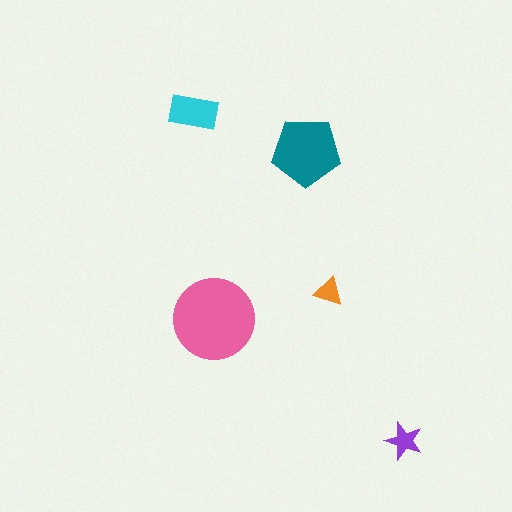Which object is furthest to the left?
The cyan rectangle is leftmost.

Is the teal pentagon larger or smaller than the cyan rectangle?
Larger.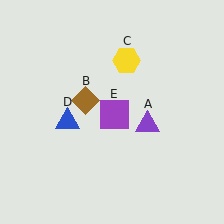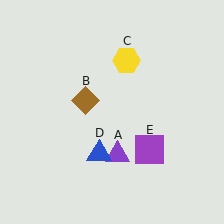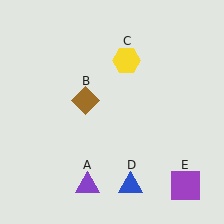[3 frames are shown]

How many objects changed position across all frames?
3 objects changed position: purple triangle (object A), blue triangle (object D), purple square (object E).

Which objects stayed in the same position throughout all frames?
Brown diamond (object B) and yellow hexagon (object C) remained stationary.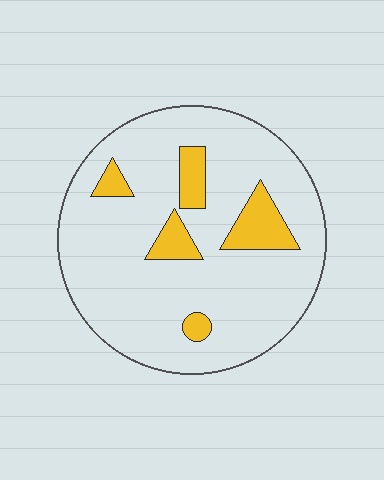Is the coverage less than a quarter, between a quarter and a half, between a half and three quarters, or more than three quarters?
Less than a quarter.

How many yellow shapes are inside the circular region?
5.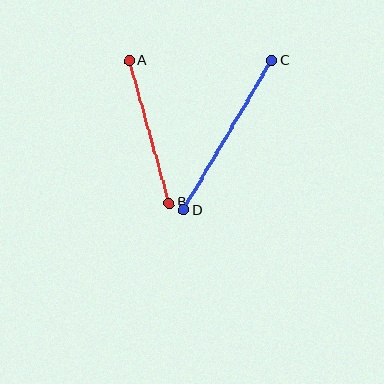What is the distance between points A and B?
The distance is approximately 148 pixels.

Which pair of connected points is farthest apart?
Points C and D are farthest apart.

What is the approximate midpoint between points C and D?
The midpoint is at approximately (228, 135) pixels.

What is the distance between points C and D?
The distance is approximately 174 pixels.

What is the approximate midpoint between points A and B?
The midpoint is at approximately (149, 132) pixels.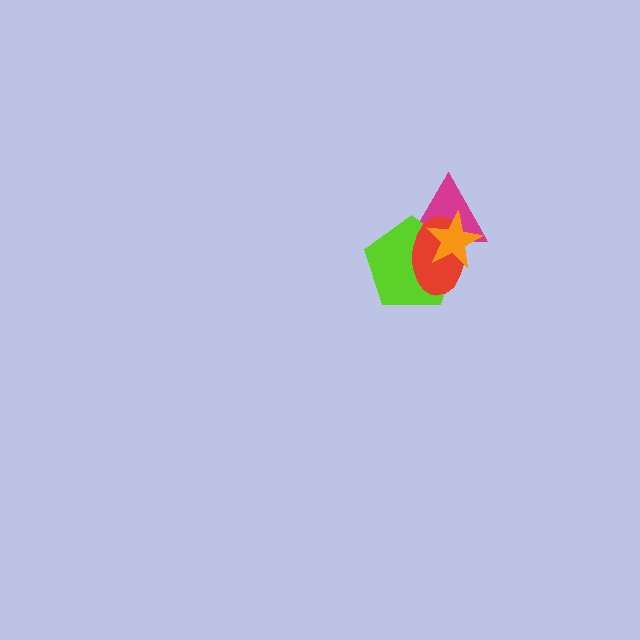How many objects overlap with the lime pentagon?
3 objects overlap with the lime pentagon.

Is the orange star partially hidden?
No, no other shape covers it.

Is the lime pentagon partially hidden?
Yes, it is partially covered by another shape.